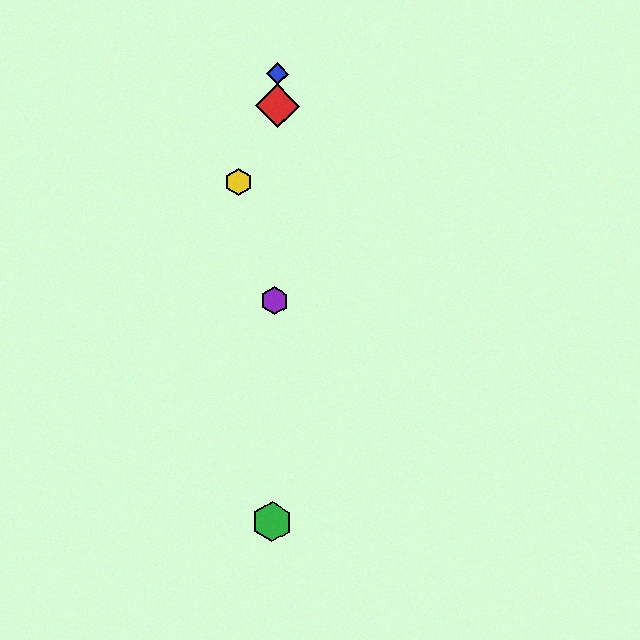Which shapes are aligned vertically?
The red diamond, the blue diamond, the green hexagon, the purple hexagon are aligned vertically.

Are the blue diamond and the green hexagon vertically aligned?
Yes, both are at x≈278.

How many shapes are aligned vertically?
4 shapes (the red diamond, the blue diamond, the green hexagon, the purple hexagon) are aligned vertically.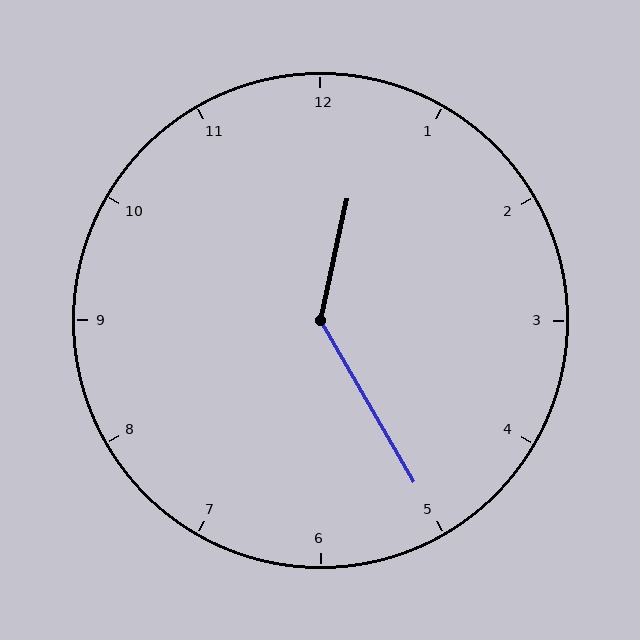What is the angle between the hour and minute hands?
Approximately 138 degrees.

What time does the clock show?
12:25.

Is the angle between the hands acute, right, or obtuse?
It is obtuse.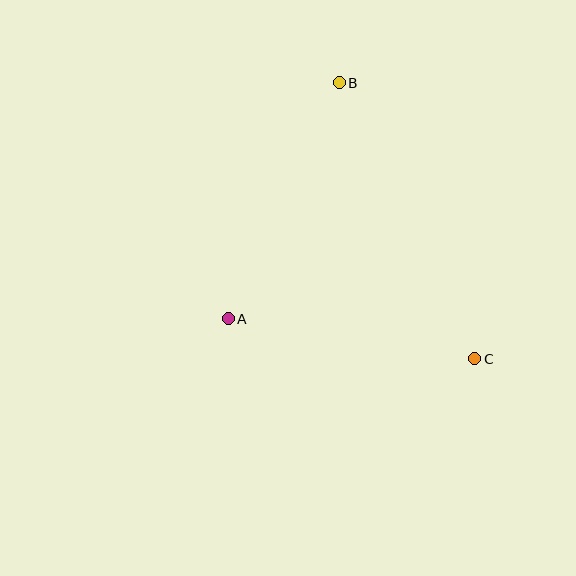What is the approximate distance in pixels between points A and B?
The distance between A and B is approximately 261 pixels.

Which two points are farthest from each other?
Points B and C are farthest from each other.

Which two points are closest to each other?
Points A and C are closest to each other.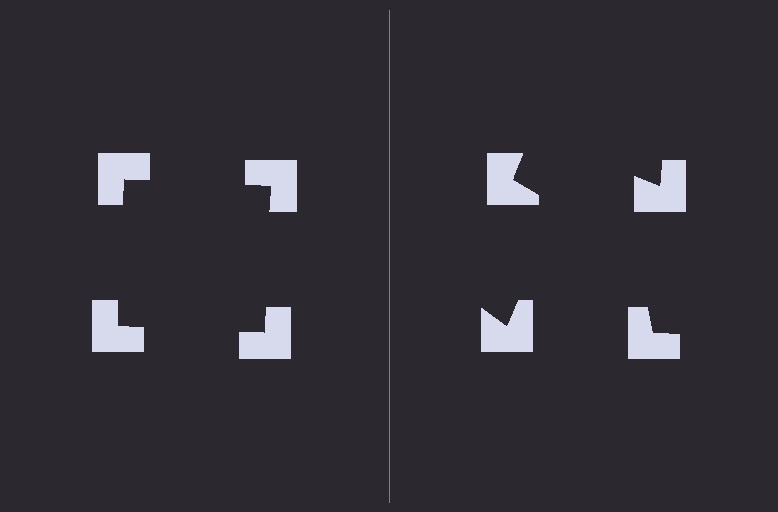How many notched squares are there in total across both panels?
8 — 4 on each side.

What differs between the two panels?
The notched squares are positioned identically on both sides; only the wedge orientations differ. On the left they align to a square; on the right they are misaligned.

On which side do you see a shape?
An illusory square appears on the left side. On the right side the wedge cuts are rotated, so no coherent shape forms.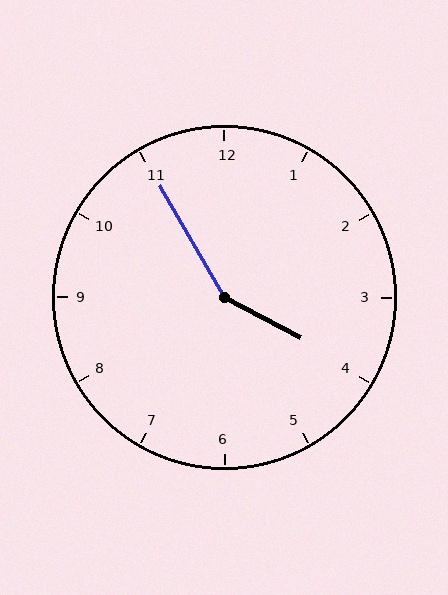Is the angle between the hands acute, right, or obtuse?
It is obtuse.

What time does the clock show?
3:55.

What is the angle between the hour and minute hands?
Approximately 148 degrees.